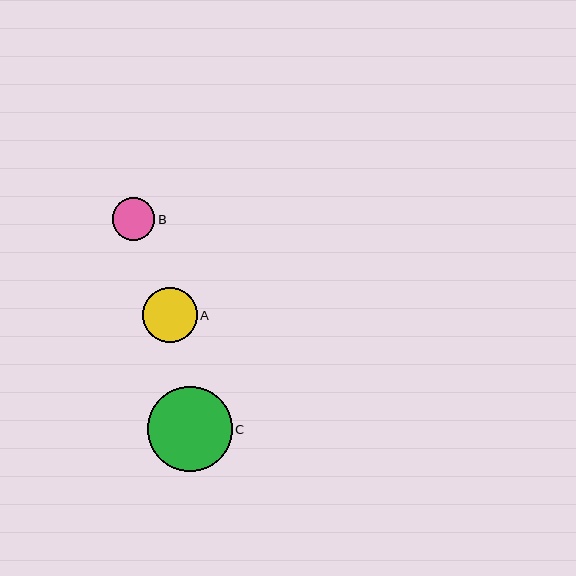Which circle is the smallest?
Circle B is the smallest with a size of approximately 42 pixels.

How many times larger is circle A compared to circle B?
Circle A is approximately 1.3 times the size of circle B.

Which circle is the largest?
Circle C is the largest with a size of approximately 85 pixels.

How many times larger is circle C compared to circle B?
Circle C is approximately 2.0 times the size of circle B.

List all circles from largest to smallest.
From largest to smallest: C, A, B.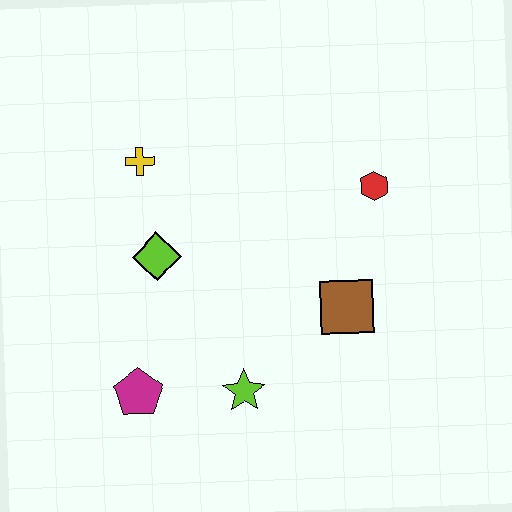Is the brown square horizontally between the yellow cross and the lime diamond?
No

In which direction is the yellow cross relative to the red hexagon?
The yellow cross is to the left of the red hexagon.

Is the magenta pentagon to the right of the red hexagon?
No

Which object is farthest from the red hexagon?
The magenta pentagon is farthest from the red hexagon.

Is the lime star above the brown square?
No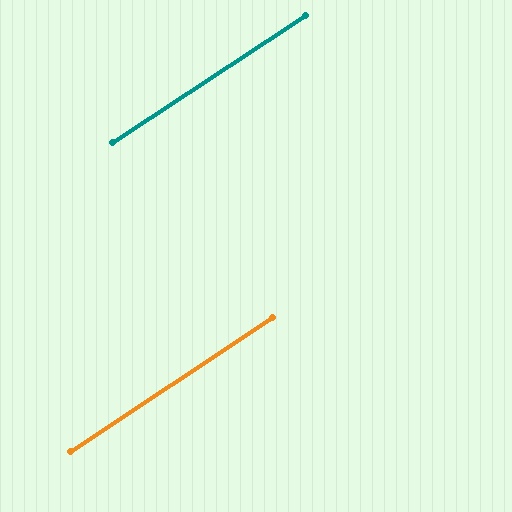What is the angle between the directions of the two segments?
Approximately 0 degrees.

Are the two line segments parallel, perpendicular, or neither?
Parallel — their directions differ by only 0.2°.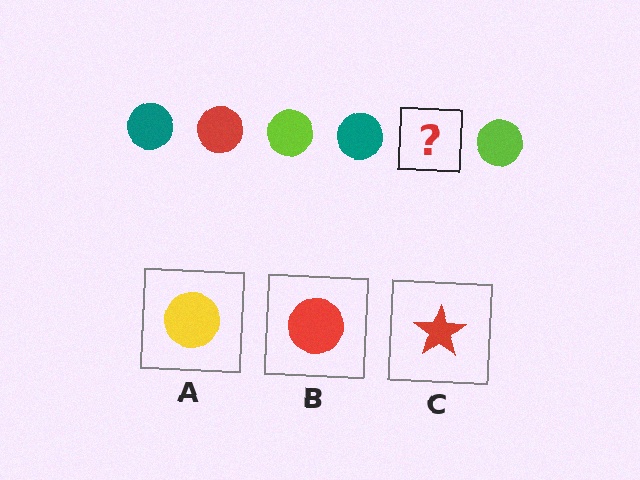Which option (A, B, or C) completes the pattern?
B.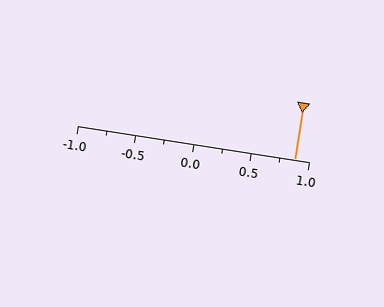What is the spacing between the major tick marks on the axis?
The major ticks are spaced 0.5 apart.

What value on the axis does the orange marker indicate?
The marker indicates approximately 0.88.